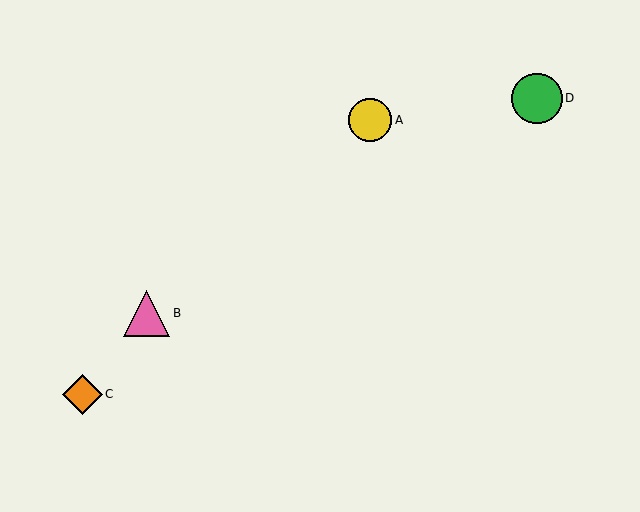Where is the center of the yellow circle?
The center of the yellow circle is at (370, 120).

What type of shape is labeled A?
Shape A is a yellow circle.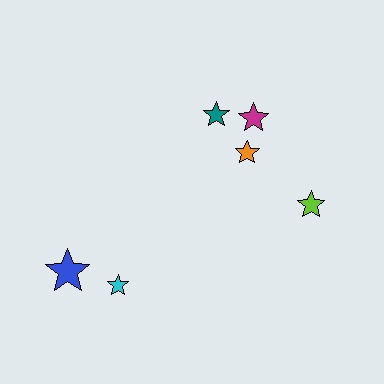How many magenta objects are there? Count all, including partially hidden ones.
There is 1 magenta object.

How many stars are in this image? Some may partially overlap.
There are 6 stars.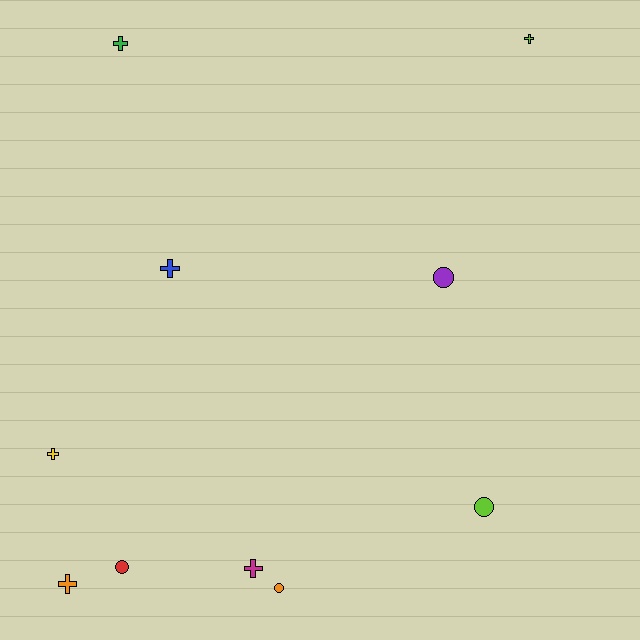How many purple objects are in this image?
There is 1 purple object.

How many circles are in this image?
There are 4 circles.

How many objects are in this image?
There are 10 objects.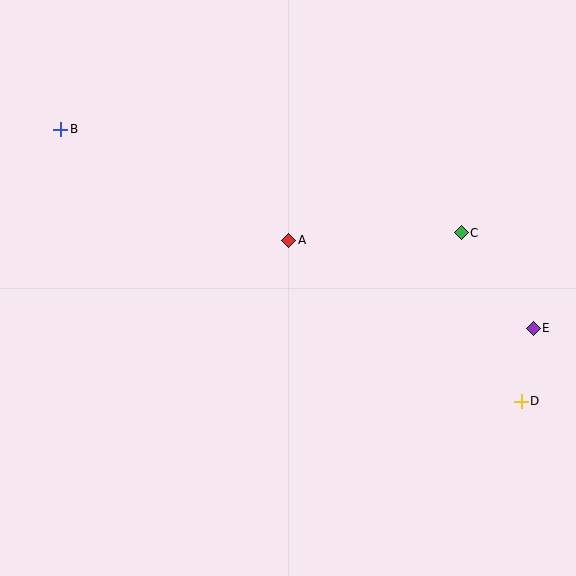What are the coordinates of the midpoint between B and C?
The midpoint between B and C is at (261, 181).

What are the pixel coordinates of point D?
Point D is at (521, 401).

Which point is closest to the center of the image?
Point A at (289, 240) is closest to the center.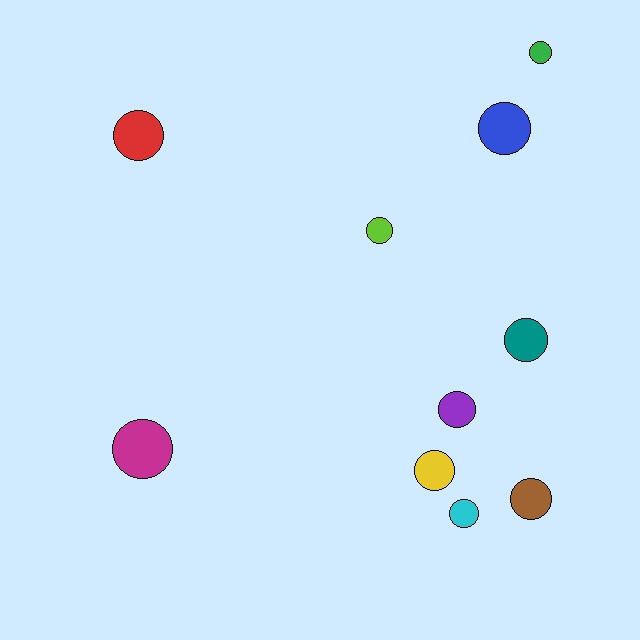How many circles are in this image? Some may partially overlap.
There are 10 circles.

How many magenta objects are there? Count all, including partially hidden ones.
There is 1 magenta object.